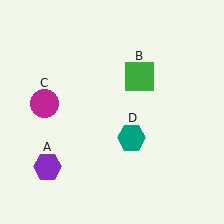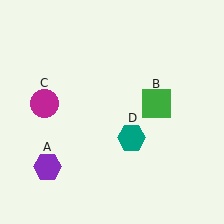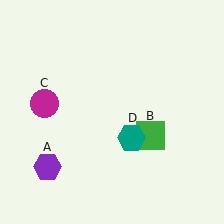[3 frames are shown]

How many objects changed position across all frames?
1 object changed position: green square (object B).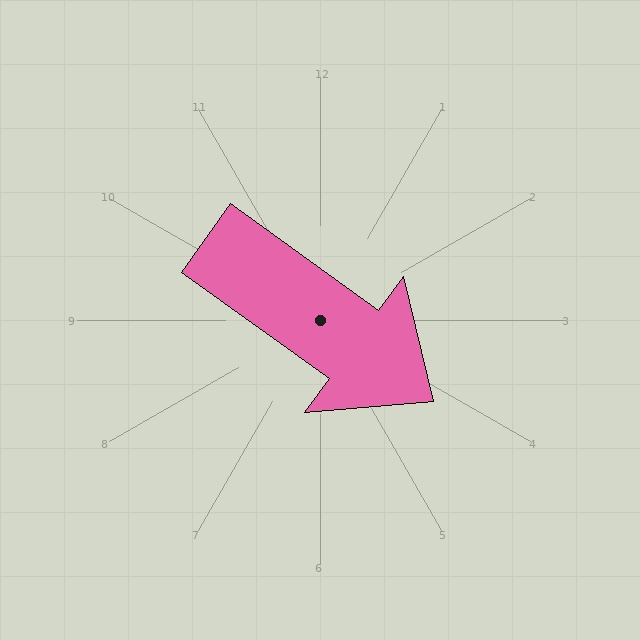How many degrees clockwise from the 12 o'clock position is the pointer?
Approximately 126 degrees.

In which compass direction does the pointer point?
Southeast.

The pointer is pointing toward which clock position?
Roughly 4 o'clock.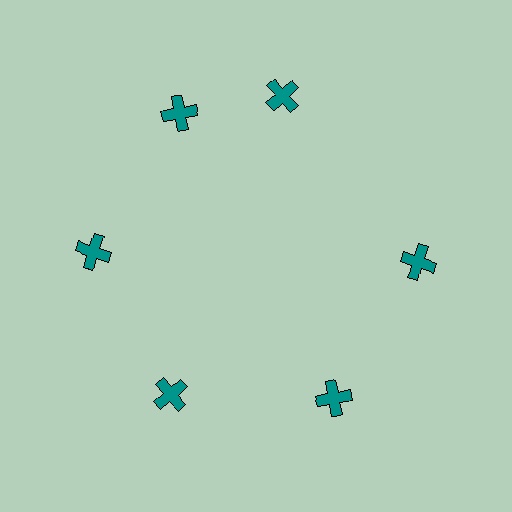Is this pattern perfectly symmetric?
No. The 6 teal crosses are arranged in a ring, but one element near the 1 o'clock position is rotated out of alignment along the ring, breaking the 6-fold rotational symmetry.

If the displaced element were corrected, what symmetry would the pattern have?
It would have 6-fold rotational symmetry — the pattern would map onto itself every 60 degrees.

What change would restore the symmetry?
The symmetry would be restored by rotating it back into even spacing with its neighbors so that all 6 crosses sit at equal angles and equal distance from the center.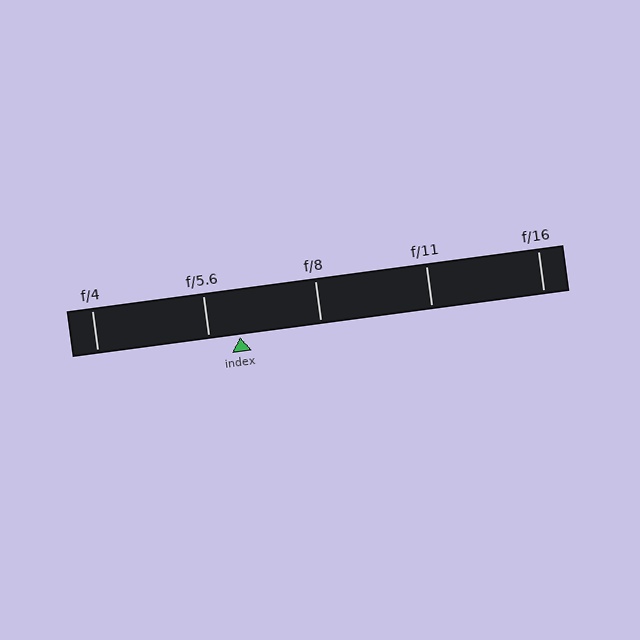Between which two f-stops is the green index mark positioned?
The index mark is between f/5.6 and f/8.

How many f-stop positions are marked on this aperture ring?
There are 5 f-stop positions marked.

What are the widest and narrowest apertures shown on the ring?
The widest aperture shown is f/4 and the narrowest is f/16.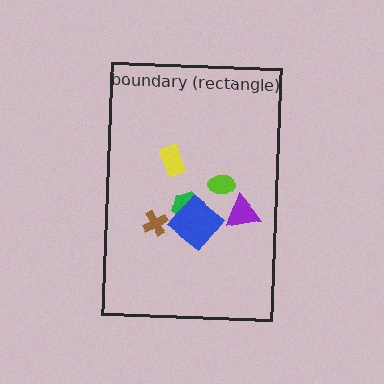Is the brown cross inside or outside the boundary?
Inside.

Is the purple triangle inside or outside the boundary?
Inside.